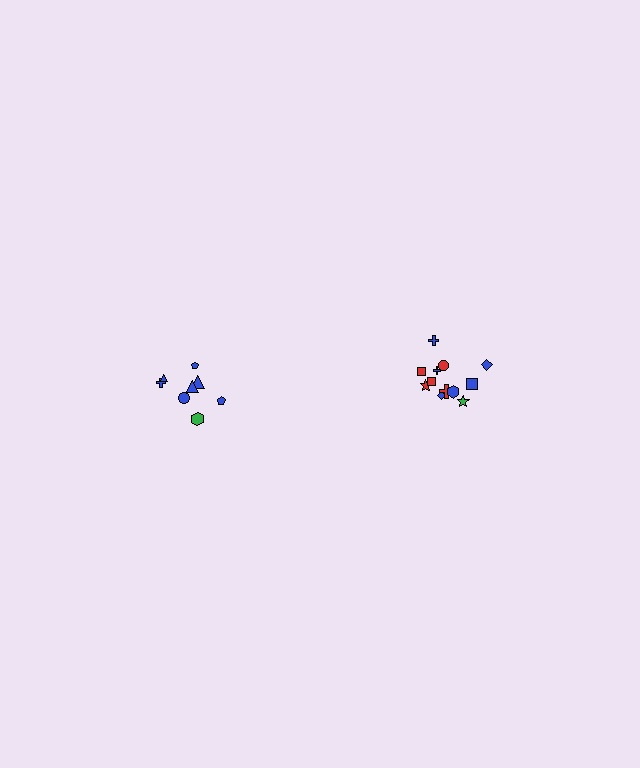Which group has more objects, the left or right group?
The right group.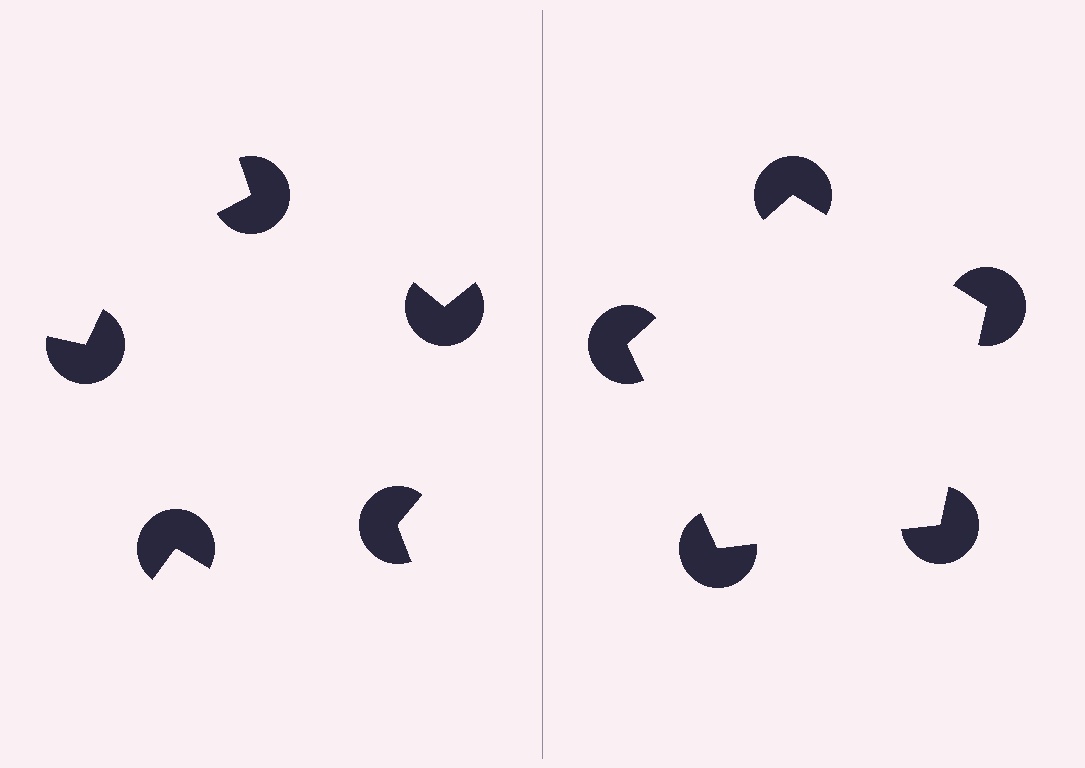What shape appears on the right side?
An illusory pentagon.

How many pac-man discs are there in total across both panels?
10 — 5 on each side.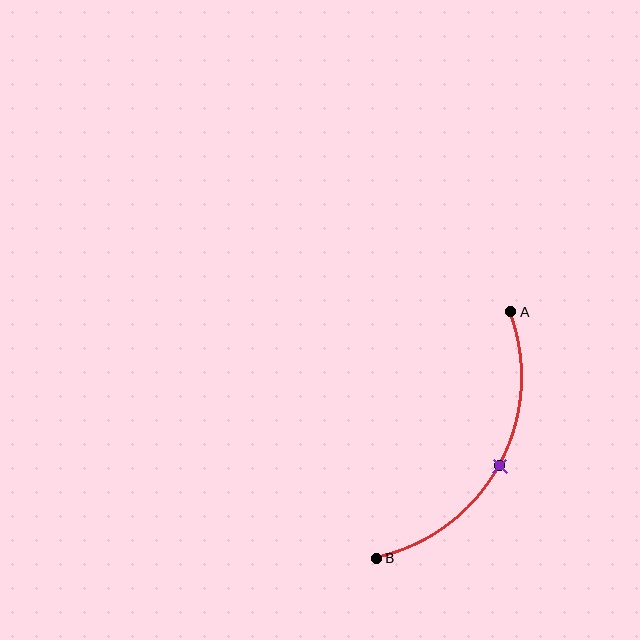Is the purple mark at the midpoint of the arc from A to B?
Yes. The purple mark lies on the arc at equal arc-length from both A and B — it is the arc midpoint.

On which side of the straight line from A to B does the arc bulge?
The arc bulges to the right of the straight line connecting A and B.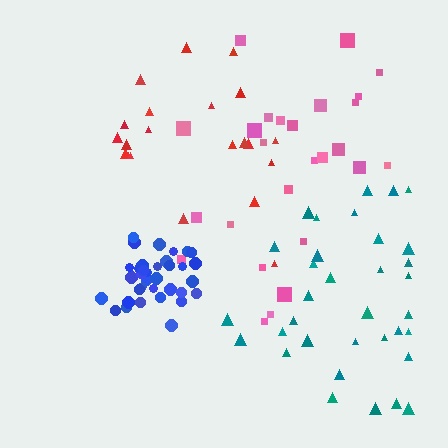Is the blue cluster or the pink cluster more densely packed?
Blue.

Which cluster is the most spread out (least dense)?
Pink.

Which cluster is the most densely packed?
Blue.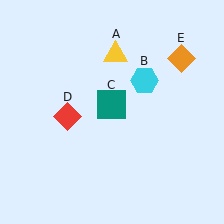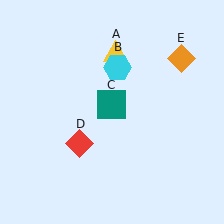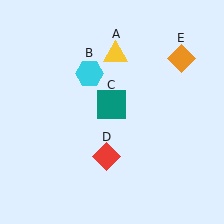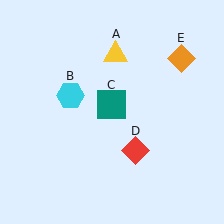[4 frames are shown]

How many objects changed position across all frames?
2 objects changed position: cyan hexagon (object B), red diamond (object D).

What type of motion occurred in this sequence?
The cyan hexagon (object B), red diamond (object D) rotated counterclockwise around the center of the scene.